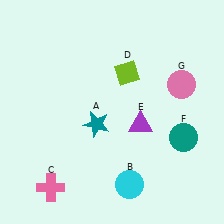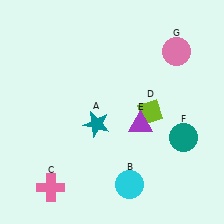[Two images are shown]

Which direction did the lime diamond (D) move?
The lime diamond (D) moved down.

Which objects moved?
The objects that moved are: the lime diamond (D), the pink circle (G).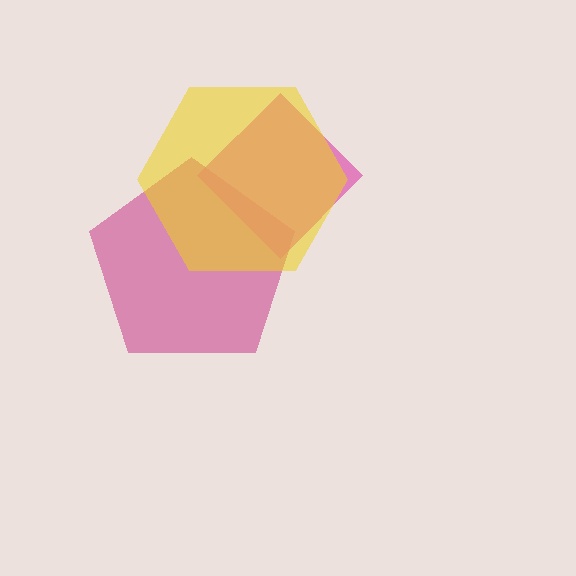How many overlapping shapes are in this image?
There are 3 overlapping shapes in the image.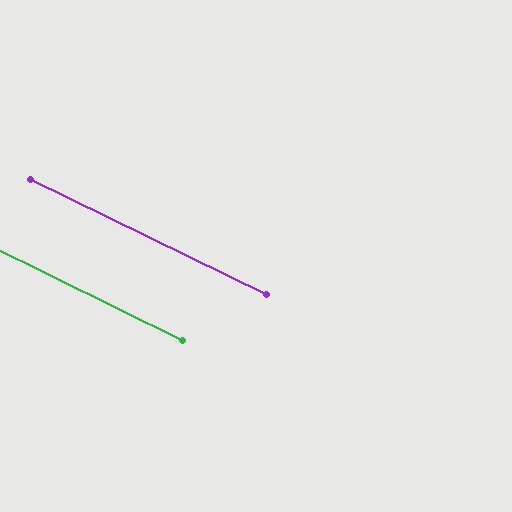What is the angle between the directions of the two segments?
Approximately 0 degrees.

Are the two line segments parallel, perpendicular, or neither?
Parallel — their directions differ by only 0.2°.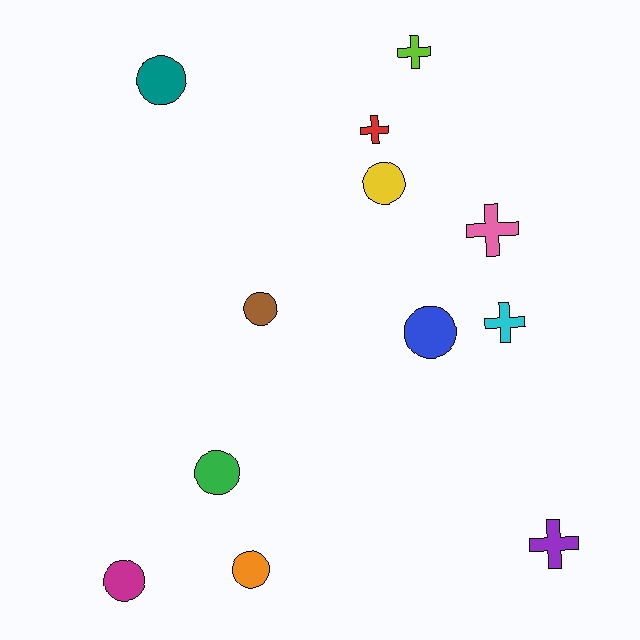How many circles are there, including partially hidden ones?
There are 7 circles.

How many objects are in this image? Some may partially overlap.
There are 12 objects.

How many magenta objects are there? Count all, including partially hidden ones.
There is 1 magenta object.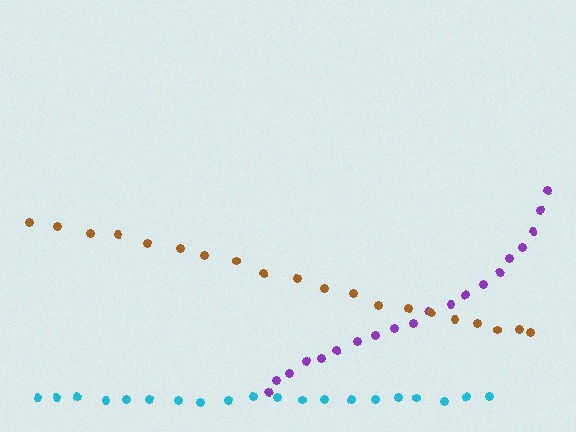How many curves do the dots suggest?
There are 3 distinct paths.